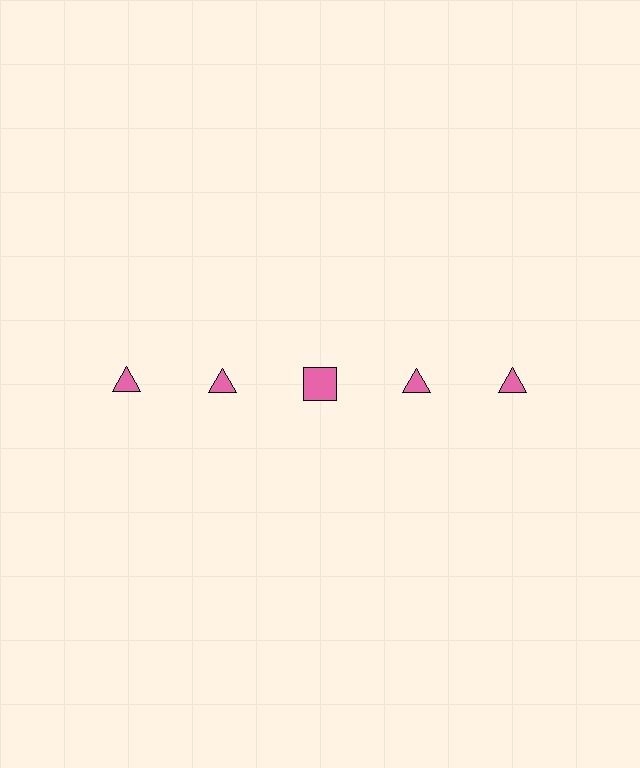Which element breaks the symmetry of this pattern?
The pink square in the top row, center column breaks the symmetry. All other shapes are pink triangles.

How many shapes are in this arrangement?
There are 5 shapes arranged in a grid pattern.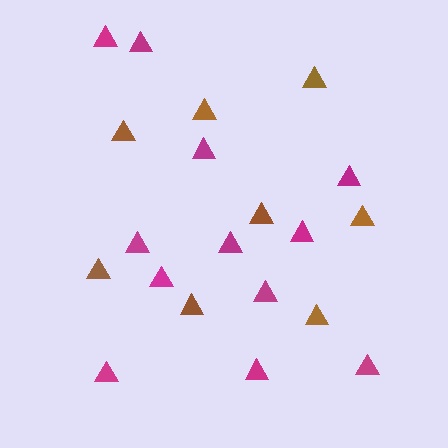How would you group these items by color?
There are 2 groups: one group of brown triangles (8) and one group of magenta triangles (12).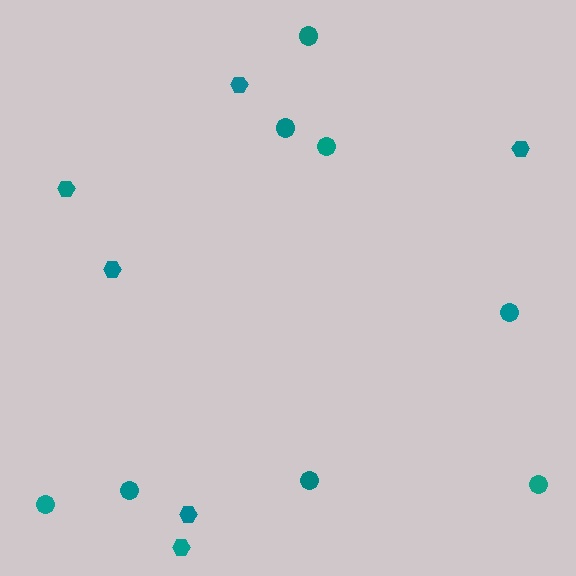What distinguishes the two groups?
There are 2 groups: one group of hexagons (6) and one group of circles (8).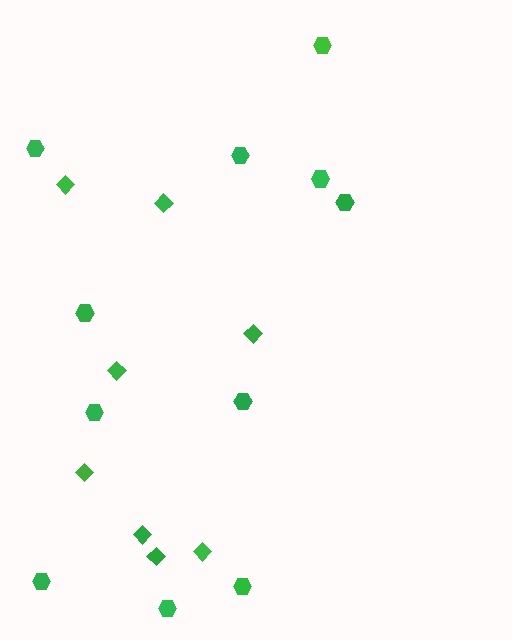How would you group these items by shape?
There are 2 groups: one group of diamonds (8) and one group of hexagons (11).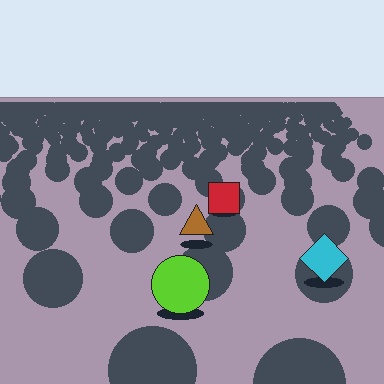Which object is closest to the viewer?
The lime circle is closest. The texture marks near it are larger and more spread out.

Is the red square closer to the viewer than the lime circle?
No. The lime circle is closer — you can tell from the texture gradient: the ground texture is coarser near it.